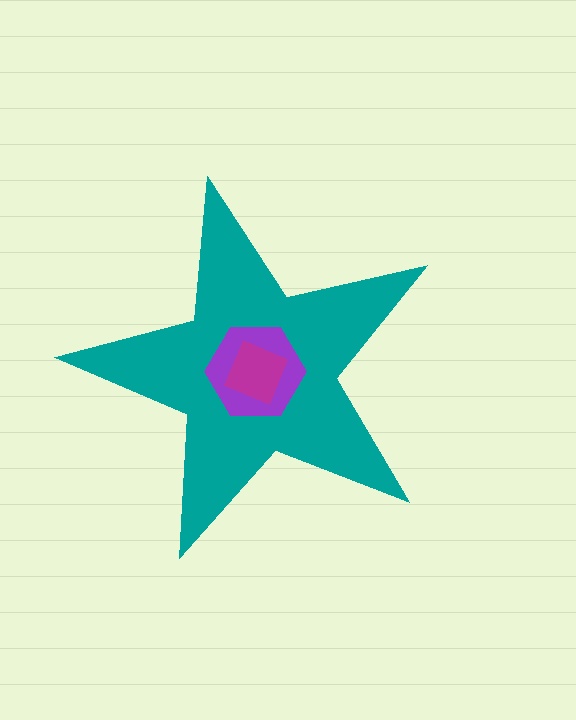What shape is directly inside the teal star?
The purple hexagon.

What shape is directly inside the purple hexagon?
The magenta square.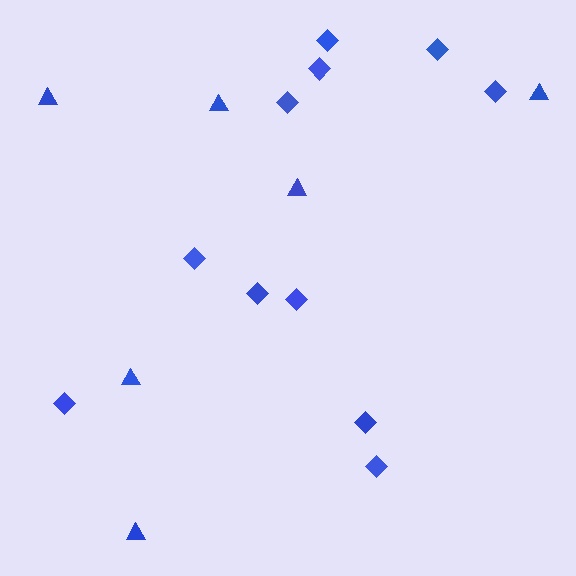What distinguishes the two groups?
There are 2 groups: one group of triangles (6) and one group of diamonds (11).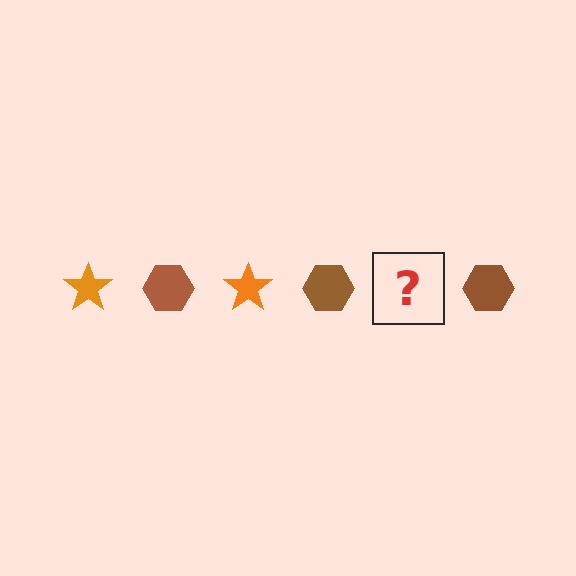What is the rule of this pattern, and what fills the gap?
The rule is that the pattern alternates between orange star and brown hexagon. The gap should be filled with an orange star.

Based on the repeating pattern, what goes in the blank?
The blank should be an orange star.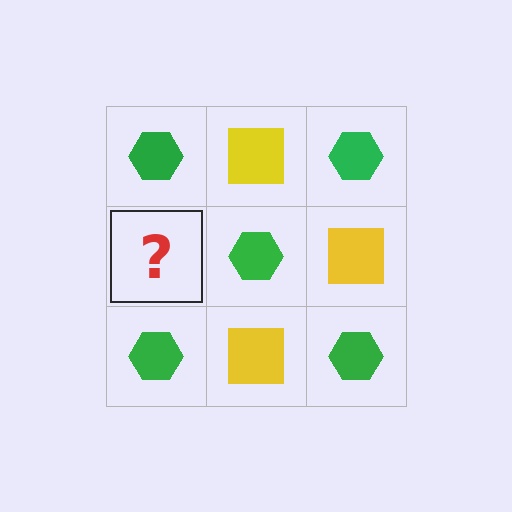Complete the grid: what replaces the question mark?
The question mark should be replaced with a yellow square.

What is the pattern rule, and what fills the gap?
The rule is that it alternates green hexagon and yellow square in a checkerboard pattern. The gap should be filled with a yellow square.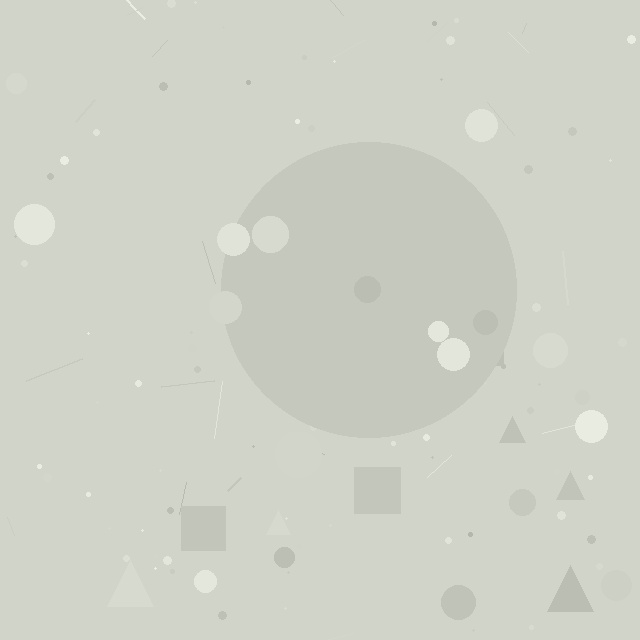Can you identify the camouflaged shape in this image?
The camouflaged shape is a circle.